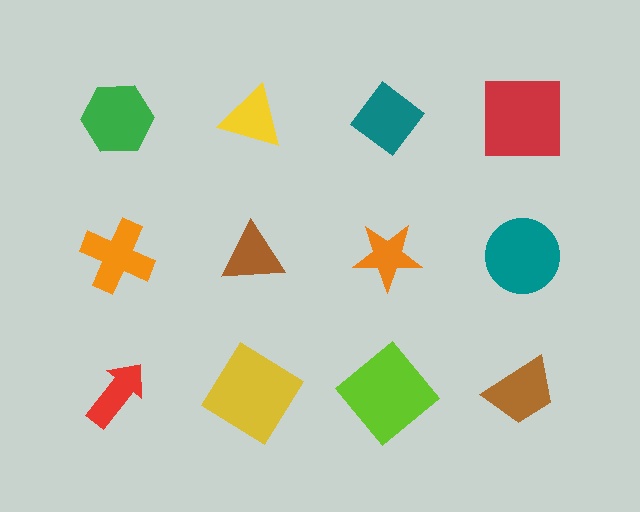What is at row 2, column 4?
A teal circle.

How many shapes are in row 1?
4 shapes.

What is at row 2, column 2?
A brown triangle.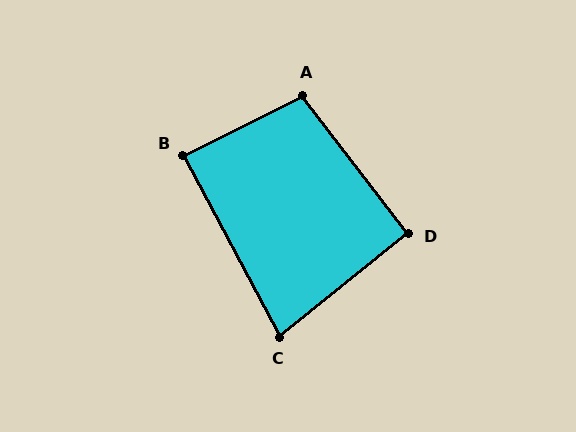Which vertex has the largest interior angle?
A, at approximately 101 degrees.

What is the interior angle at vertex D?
Approximately 91 degrees (approximately right).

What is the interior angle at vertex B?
Approximately 89 degrees (approximately right).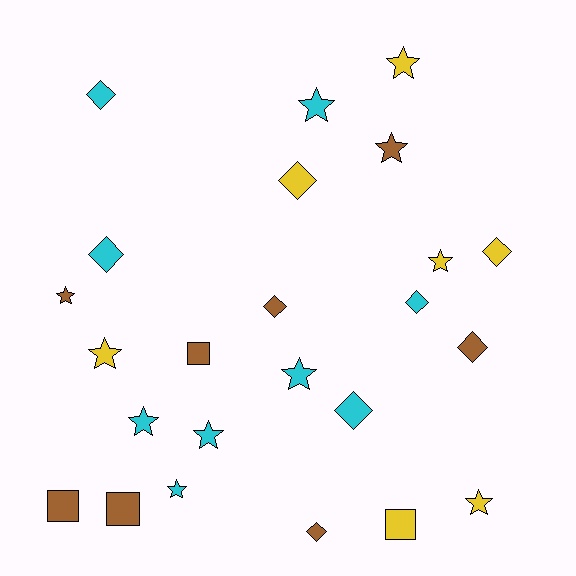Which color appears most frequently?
Cyan, with 9 objects.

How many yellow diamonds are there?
There are 2 yellow diamonds.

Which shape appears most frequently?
Star, with 11 objects.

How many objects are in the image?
There are 24 objects.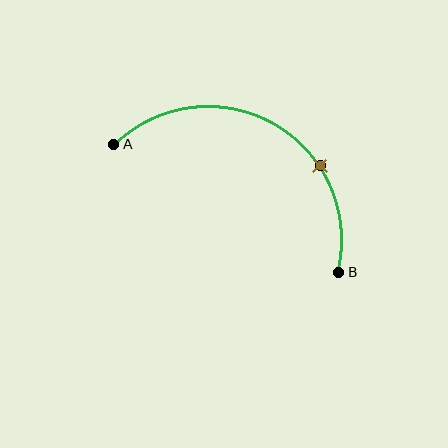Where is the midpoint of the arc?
The arc midpoint is the point on the curve farthest from the straight line joining A and B. It sits above that line.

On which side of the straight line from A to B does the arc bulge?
The arc bulges above the straight line connecting A and B.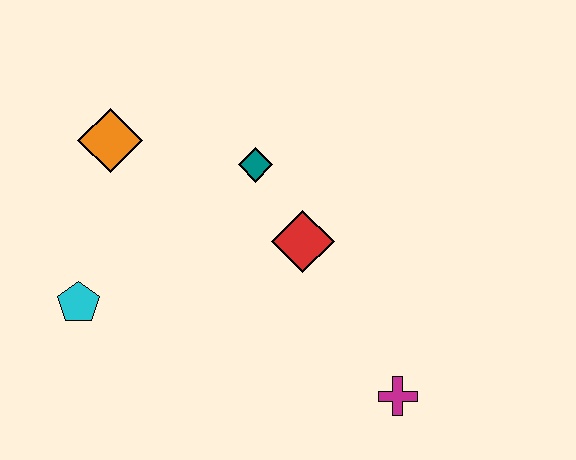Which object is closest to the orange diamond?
The teal diamond is closest to the orange diamond.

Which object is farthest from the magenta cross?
The orange diamond is farthest from the magenta cross.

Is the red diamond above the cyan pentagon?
Yes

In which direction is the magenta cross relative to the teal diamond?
The magenta cross is below the teal diamond.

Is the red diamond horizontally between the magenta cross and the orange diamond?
Yes